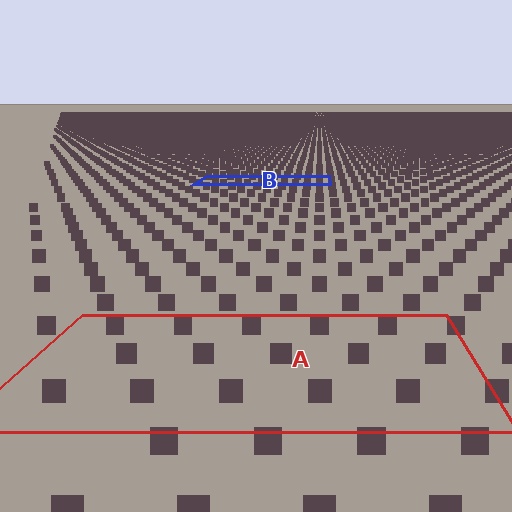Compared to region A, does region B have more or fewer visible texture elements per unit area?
Region B has more texture elements per unit area — they are packed more densely because it is farther away.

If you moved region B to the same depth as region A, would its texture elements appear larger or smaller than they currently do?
They would appear larger. At a closer depth, the same texture elements are projected at a bigger on-screen size.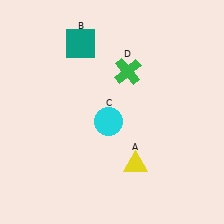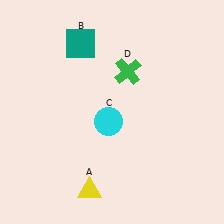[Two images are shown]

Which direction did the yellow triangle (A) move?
The yellow triangle (A) moved left.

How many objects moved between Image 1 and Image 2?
1 object moved between the two images.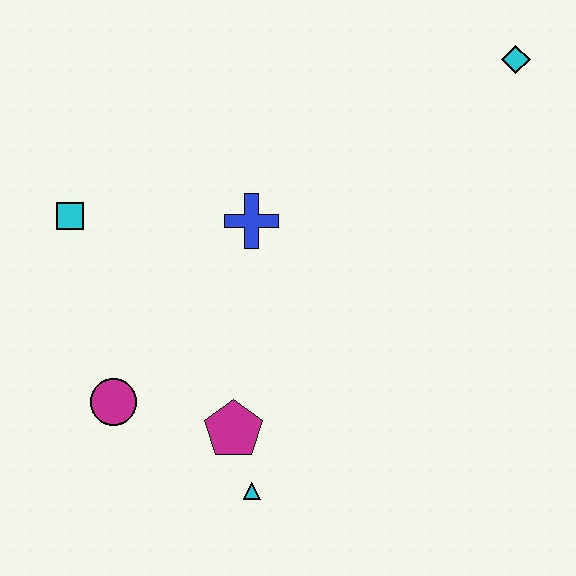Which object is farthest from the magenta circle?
The cyan diamond is farthest from the magenta circle.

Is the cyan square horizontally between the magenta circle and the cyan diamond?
No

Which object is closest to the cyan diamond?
The blue cross is closest to the cyan diamond.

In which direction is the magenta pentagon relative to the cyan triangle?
The magenta pentagon is above the cyan triangle.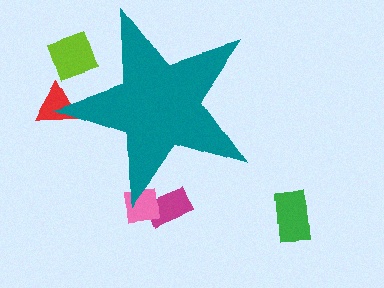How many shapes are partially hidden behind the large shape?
4 shapes are partially hidden.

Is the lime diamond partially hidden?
Yes, the lime diamond is partially hidden behind the teal star.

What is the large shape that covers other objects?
A teal star.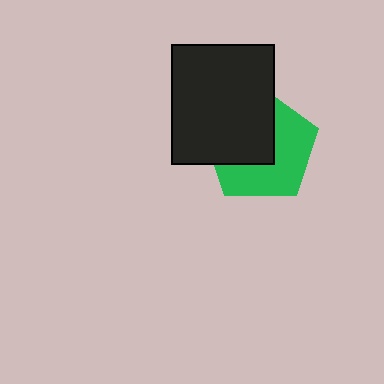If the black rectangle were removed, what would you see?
You would see the complete green pentagon.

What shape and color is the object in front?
The object in front is a black rectangle.